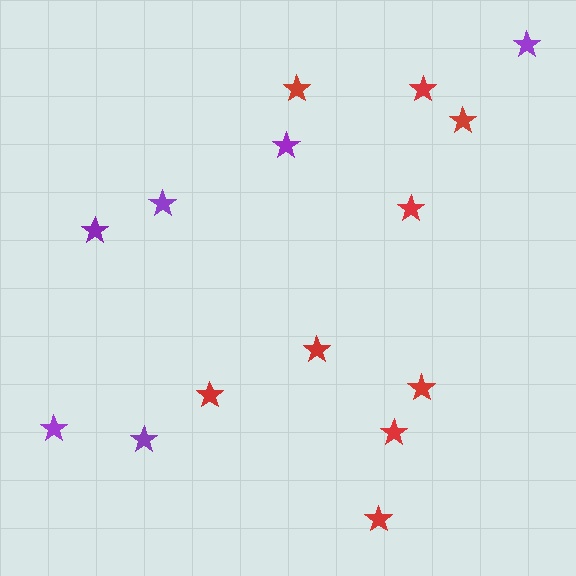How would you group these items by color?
There are 2 groups: one group of purple stars (6) and one group of red stars (9).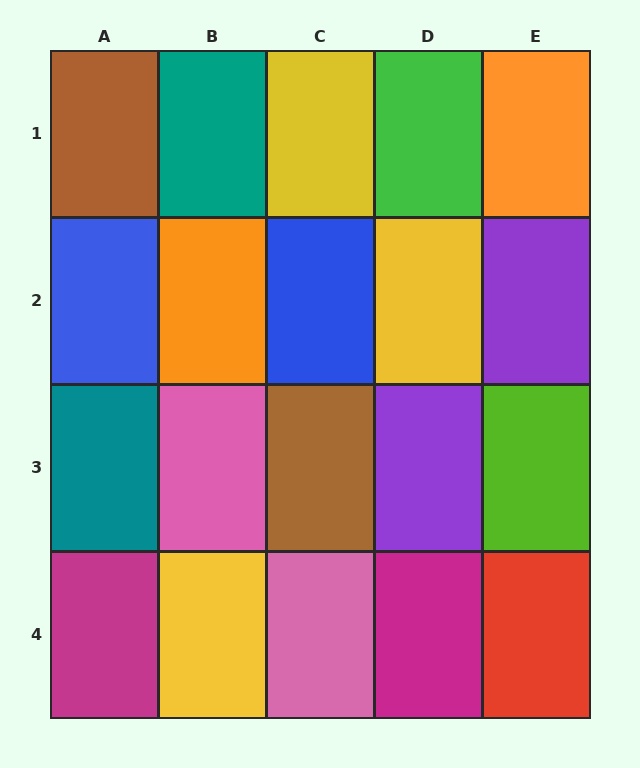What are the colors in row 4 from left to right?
Magenta, yellow, pink, magenta, red.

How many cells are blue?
2 cells are blue.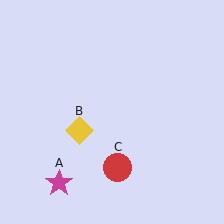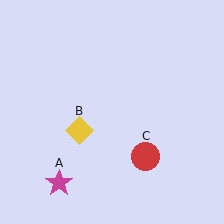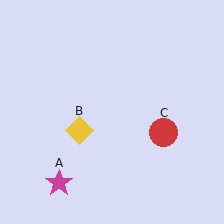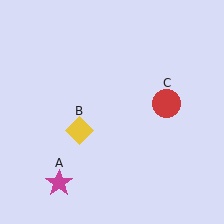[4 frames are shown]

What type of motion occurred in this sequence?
The red circle (object C) rotated counterclockwise around the center of the scene.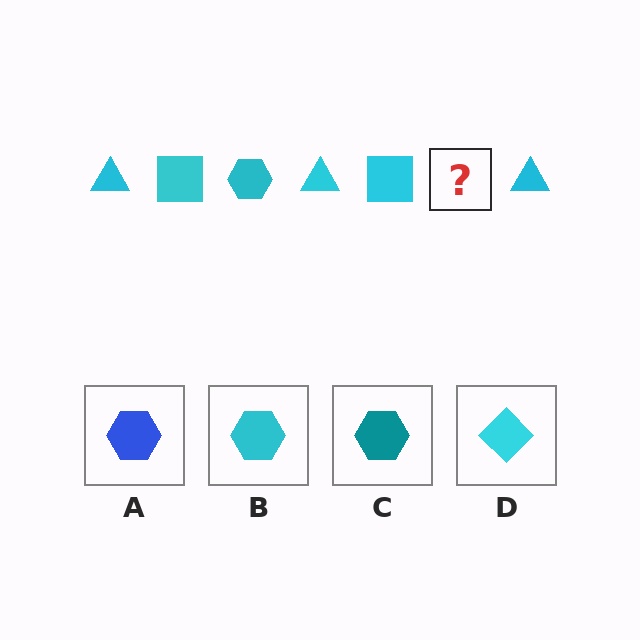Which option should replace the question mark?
Option B.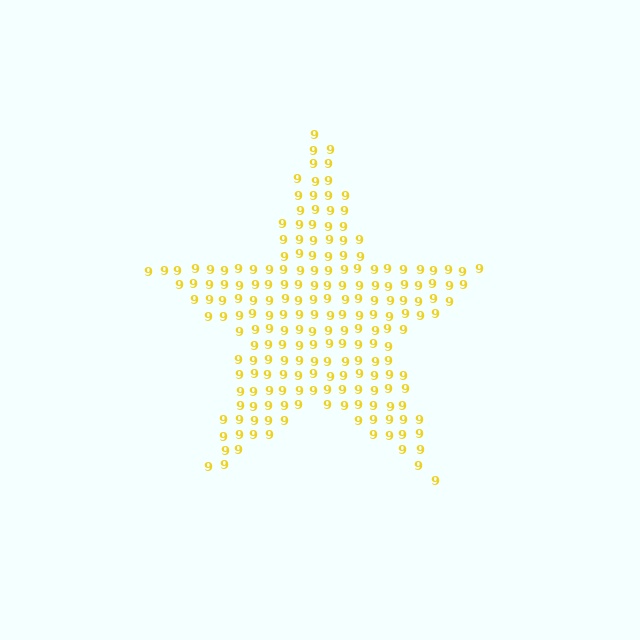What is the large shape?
The large shape is a star.